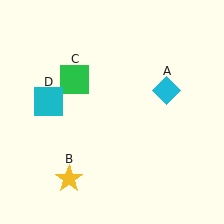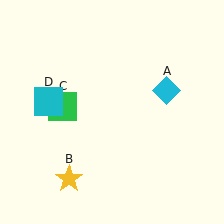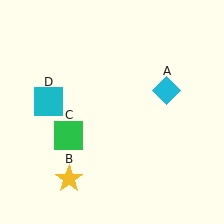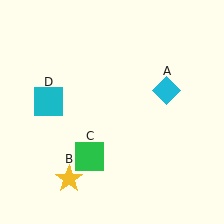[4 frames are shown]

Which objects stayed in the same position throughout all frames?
Cyan diamond (object A) and yellow star (object B) and cyan square (object D) remained stationary.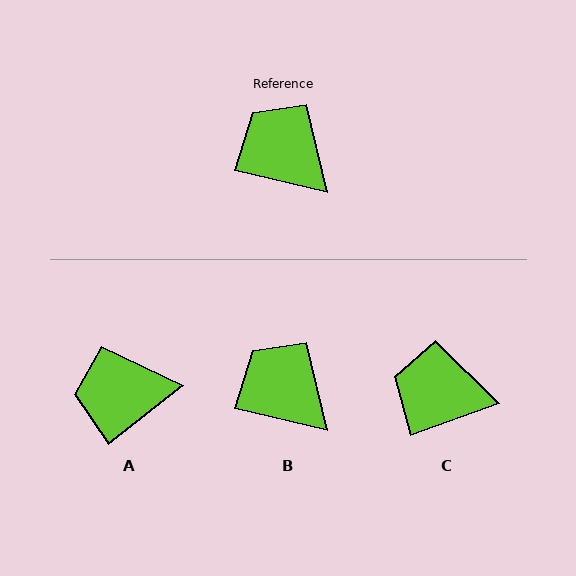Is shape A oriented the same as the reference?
No, it is off by about 52 degrees.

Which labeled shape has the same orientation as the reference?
B.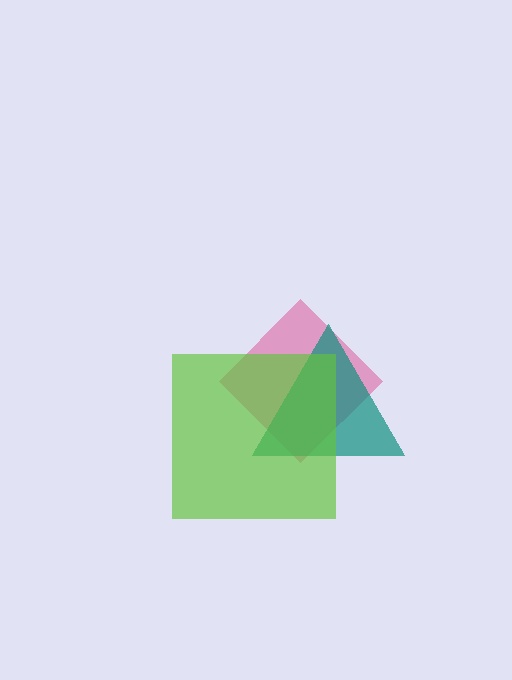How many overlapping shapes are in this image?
There are 3 overlapping shapes in the image.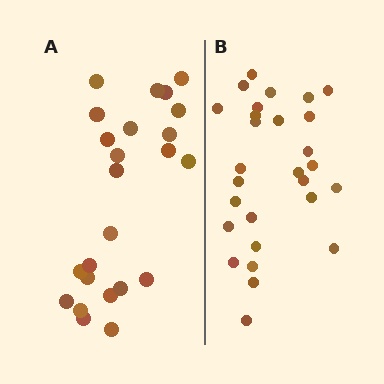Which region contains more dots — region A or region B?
Region B (the right region) has more dots.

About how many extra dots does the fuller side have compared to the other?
Region B has about 4 more dots than region A.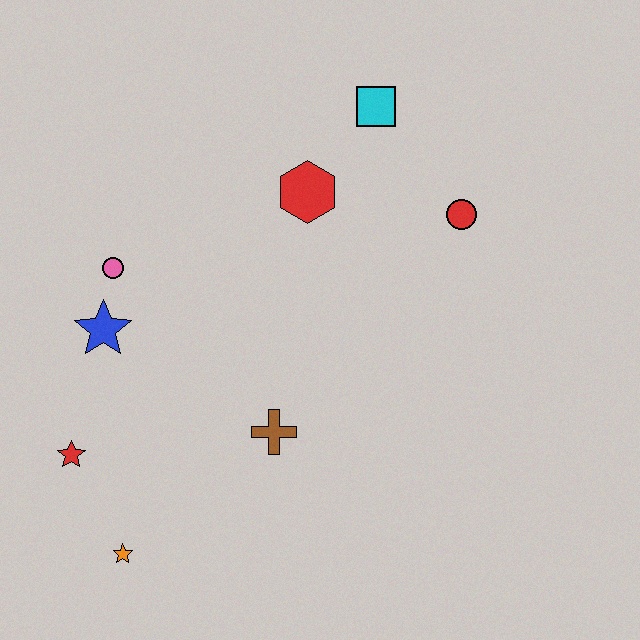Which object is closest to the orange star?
The red star is closest to the orange star.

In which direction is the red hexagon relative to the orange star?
The red hexagon is above the orange star.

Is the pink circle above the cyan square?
No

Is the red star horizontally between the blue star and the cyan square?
No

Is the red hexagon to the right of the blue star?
Yes